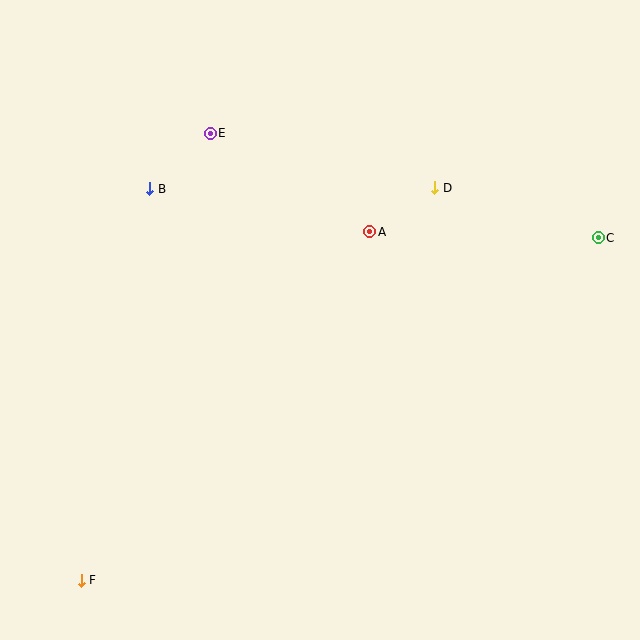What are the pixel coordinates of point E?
Point E is at (210, 133).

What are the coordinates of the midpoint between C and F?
The midpoint between C and F is at (340, 409).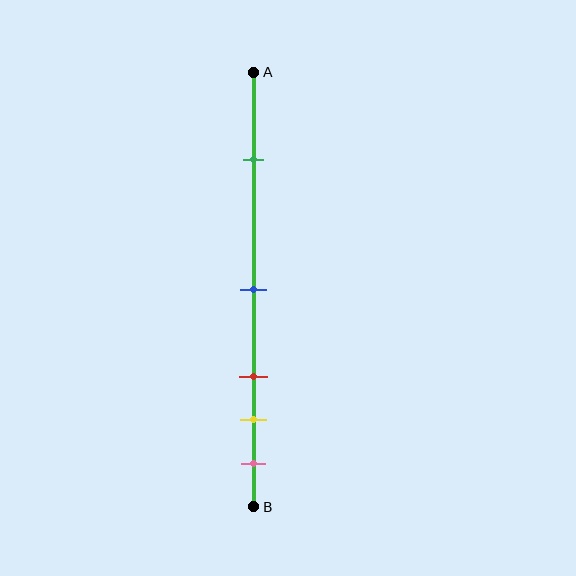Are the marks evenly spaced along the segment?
No, the marks are not evenly spaced.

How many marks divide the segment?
There are 5 marks dividing the segment.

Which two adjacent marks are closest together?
The yellow and pink marks are the closest adjacent pair.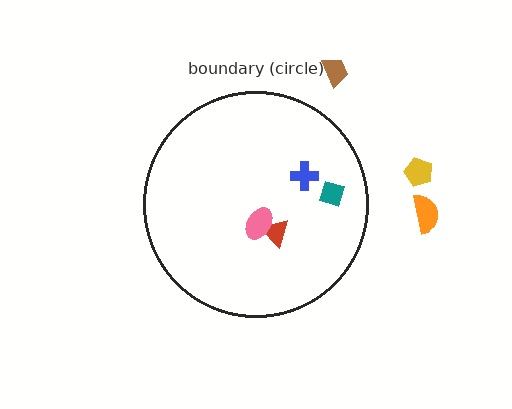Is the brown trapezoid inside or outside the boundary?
Outside.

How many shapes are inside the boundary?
4 inside, 3 outside.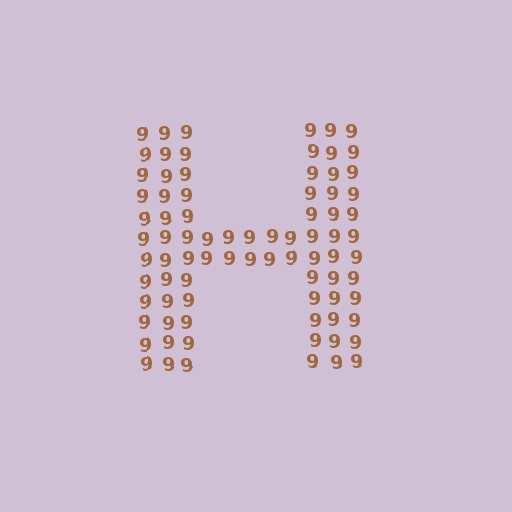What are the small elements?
The small elements are digit 9's.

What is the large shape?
The large shape is the letter H.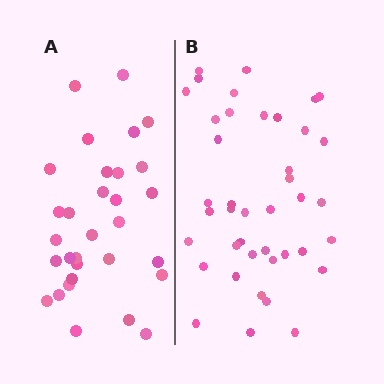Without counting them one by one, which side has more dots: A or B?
Region B (the right region) has more dots.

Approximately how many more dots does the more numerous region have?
Region B has roughly 10 or so more dots than region A.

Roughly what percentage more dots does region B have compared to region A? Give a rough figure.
About 30% more.